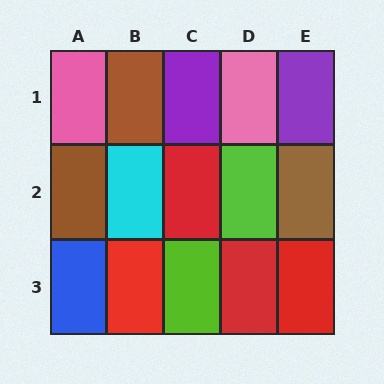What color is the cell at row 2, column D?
Lime.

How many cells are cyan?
1 cell is cyan.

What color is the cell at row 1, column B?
Brown.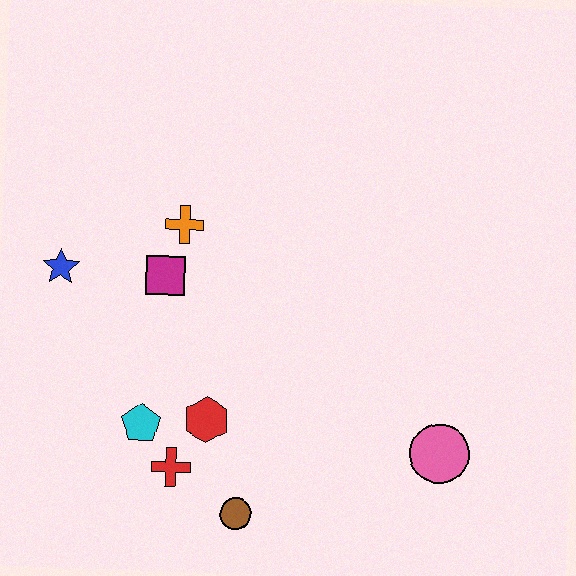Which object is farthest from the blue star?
The pink circle is farthest from the blue star.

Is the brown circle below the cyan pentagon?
Yes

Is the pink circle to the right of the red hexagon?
Yes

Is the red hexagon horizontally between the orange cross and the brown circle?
Yes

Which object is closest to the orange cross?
The magenta square is closest to the orange cross.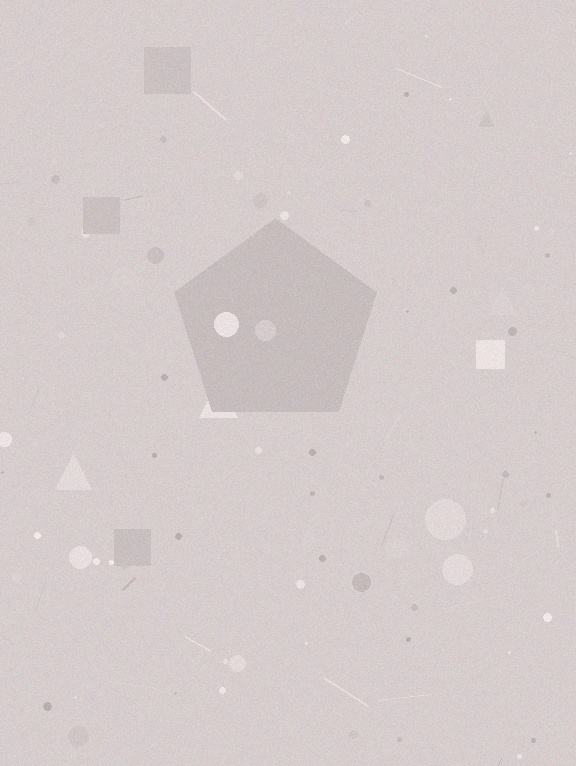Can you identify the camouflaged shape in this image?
The camouflaged shape is a pentagon.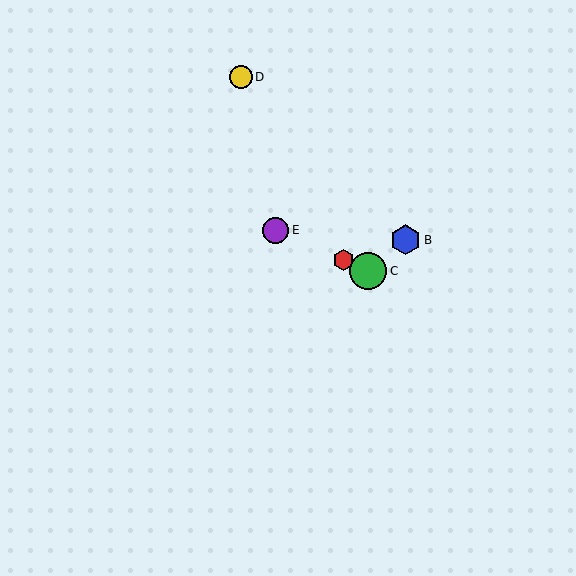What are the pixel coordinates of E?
Object E is at (276, 230).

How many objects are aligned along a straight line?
3 objects (A, C, E) are aligned along a straight line.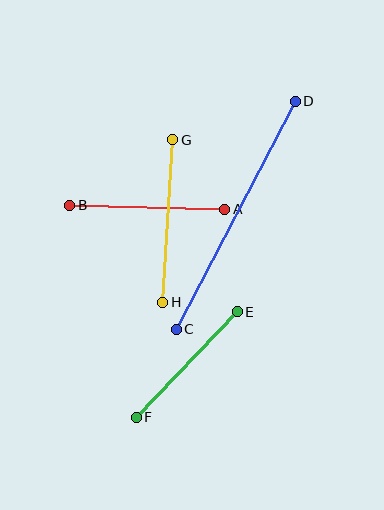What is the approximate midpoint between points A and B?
The midpoint is at approximately (147, 207) pixels.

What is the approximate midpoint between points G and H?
The midpoint is at approximately (168, 221) pixels.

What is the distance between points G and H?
The distance is approximately 163 pixels.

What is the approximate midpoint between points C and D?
The midpoint is at approximately (236, 215) pixels.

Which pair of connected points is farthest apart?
Points C and D are farthest apart.